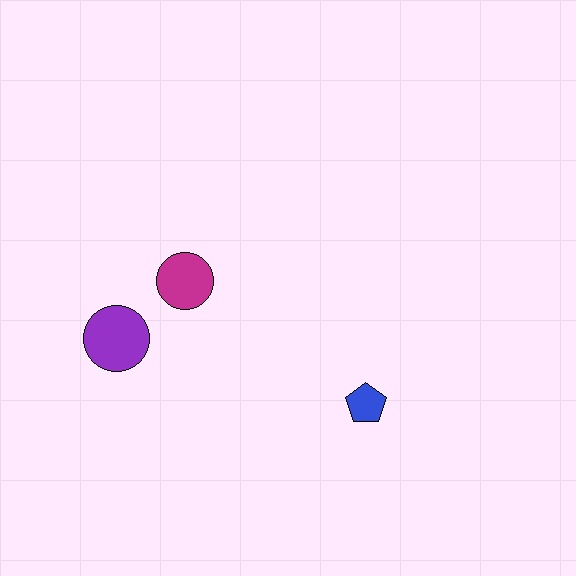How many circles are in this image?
There are 2 circles.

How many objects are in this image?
There are 3 objects.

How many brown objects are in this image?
There are no brown objects.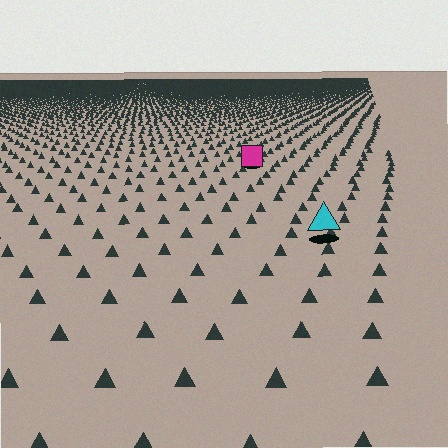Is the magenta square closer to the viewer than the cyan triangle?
No. The cyan triangle is closer — you can tell from the texture gradient: the ground texture is coarser near it.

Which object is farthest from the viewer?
The magenta square is farthest from the viewer. It appears smaller and the ground texture around it is denser.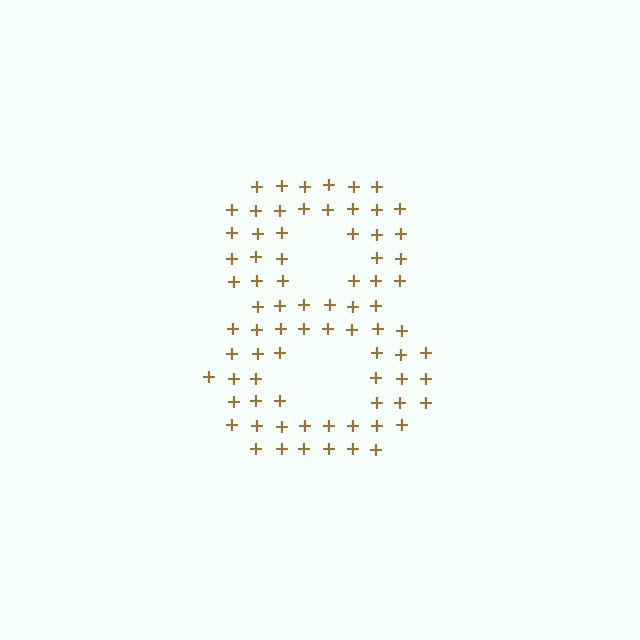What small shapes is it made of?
It is made of small plus signs.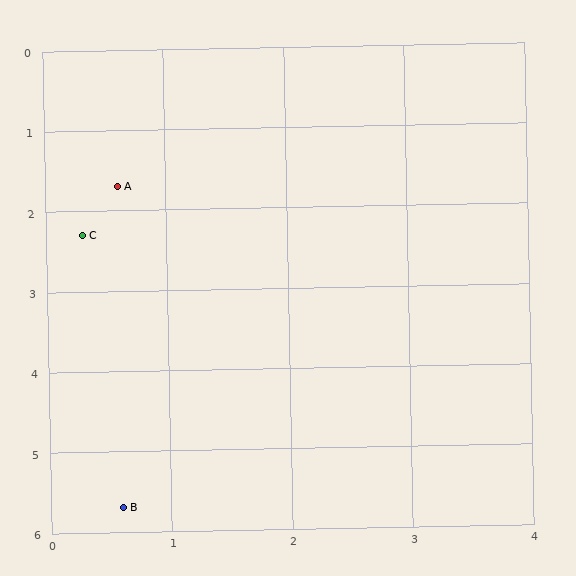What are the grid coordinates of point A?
Point A is at approximately (0.6, 1.7).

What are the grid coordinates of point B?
Point B is at approximately (0.6, 5.7).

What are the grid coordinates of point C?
Point C is at approximately (0.3, 2.3).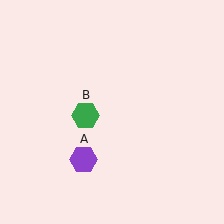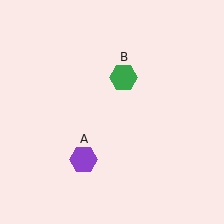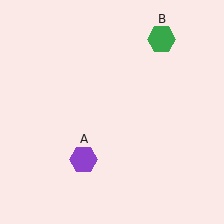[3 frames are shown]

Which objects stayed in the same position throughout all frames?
Purple hexagon (object A) remained stationary.